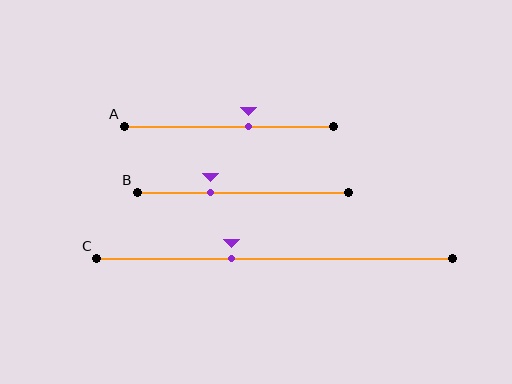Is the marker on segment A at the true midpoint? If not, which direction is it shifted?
No, the marker on segment A is shifted to the right by about 9% of the segment length.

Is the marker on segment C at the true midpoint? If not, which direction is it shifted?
No, the marker on segment C is shifted to the left by about 12% of the segment length.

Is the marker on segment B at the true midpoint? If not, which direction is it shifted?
No, the marker on segment B is shifted to the left by about 15% of the segment length.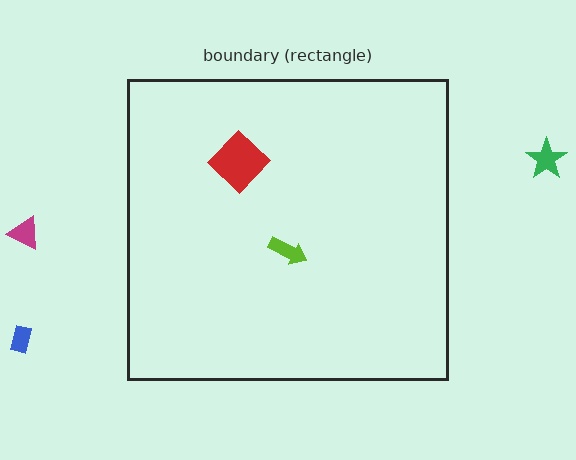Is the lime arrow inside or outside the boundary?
Inside.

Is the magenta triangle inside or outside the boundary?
Outside.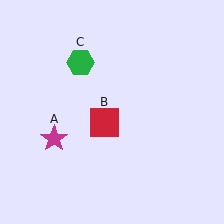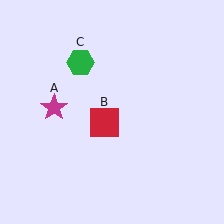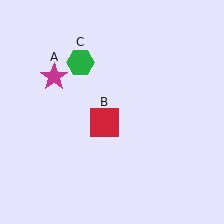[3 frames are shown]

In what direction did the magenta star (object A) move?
The magenta star (object A) moved up.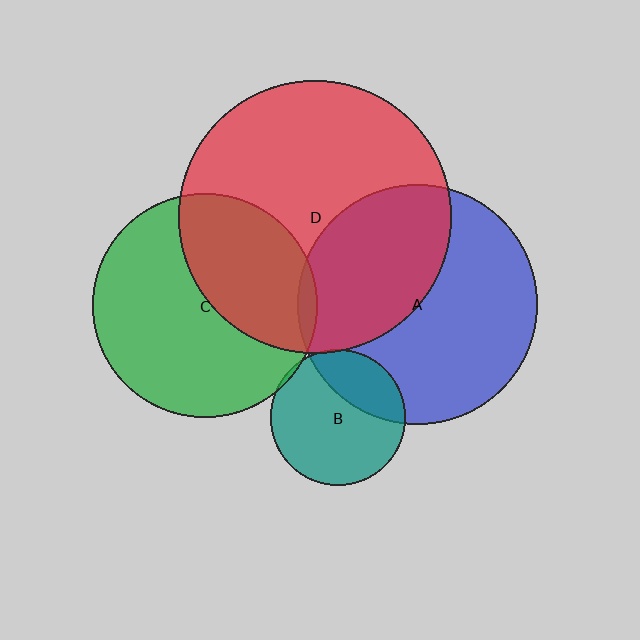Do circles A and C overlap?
Yes.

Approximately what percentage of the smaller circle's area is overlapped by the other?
Approximately 5%.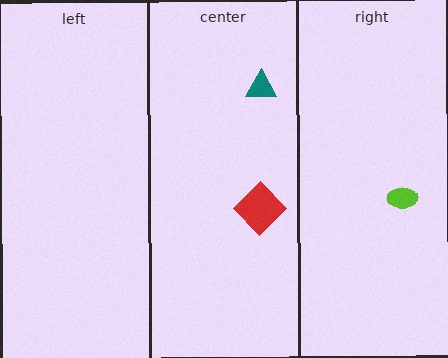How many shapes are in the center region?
2.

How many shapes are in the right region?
1.